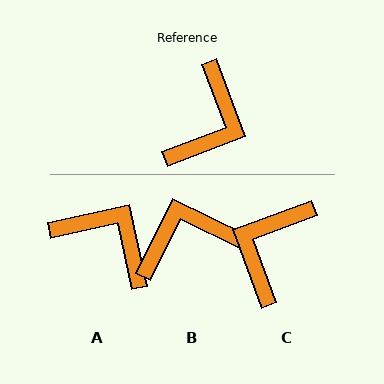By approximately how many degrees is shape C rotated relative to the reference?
Approximately 179 degrees counter-clockwise.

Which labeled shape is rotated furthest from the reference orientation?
C, about 179 degrees away.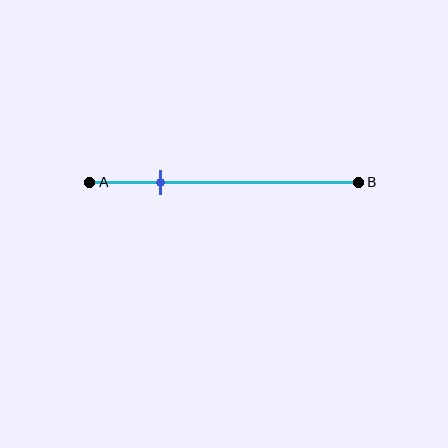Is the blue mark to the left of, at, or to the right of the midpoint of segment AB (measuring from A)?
The blue mark is to the left of the midpoint of segment AB.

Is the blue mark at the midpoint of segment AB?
No, the mark is at about 25% from A, not at the 50% midpoint.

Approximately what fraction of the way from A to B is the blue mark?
The blue mark is approximately 25% of the way from A to B.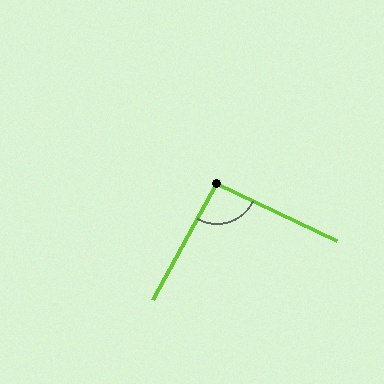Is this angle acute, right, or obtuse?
It is approximately a right angle.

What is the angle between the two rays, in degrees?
Approximately 94 degrees.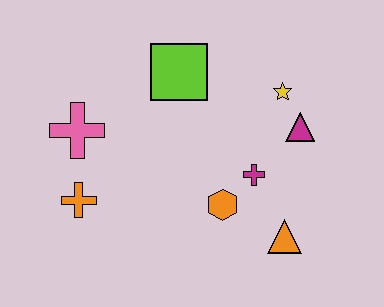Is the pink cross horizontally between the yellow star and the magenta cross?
No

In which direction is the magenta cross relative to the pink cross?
The magenta cross is to the right of the pink cross.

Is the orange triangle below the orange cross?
Yes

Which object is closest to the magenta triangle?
The yellow star is closest to the magenta triangle.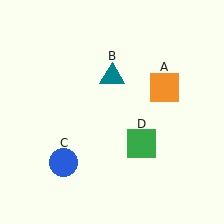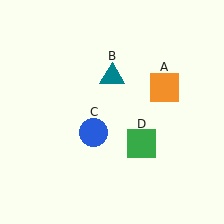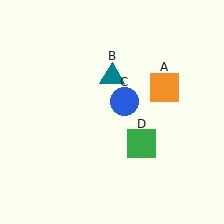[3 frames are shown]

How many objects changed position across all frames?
1 object changed position: blue circle (object C).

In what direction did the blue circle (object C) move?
The blue circle (object C) moved up and to the right.